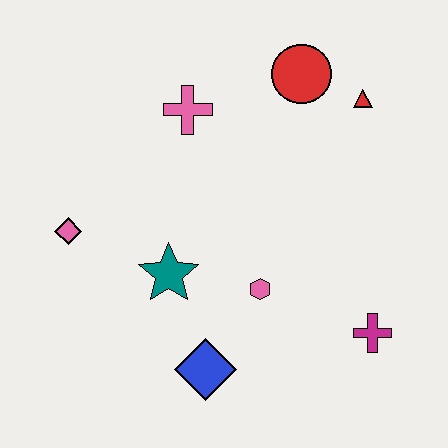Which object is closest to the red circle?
The red triangle is closest to the red circle.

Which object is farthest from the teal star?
The red triangle is farthest from the teal star.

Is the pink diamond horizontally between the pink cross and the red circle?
No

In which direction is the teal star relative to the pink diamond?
The teal star is to the right of the pink diamond.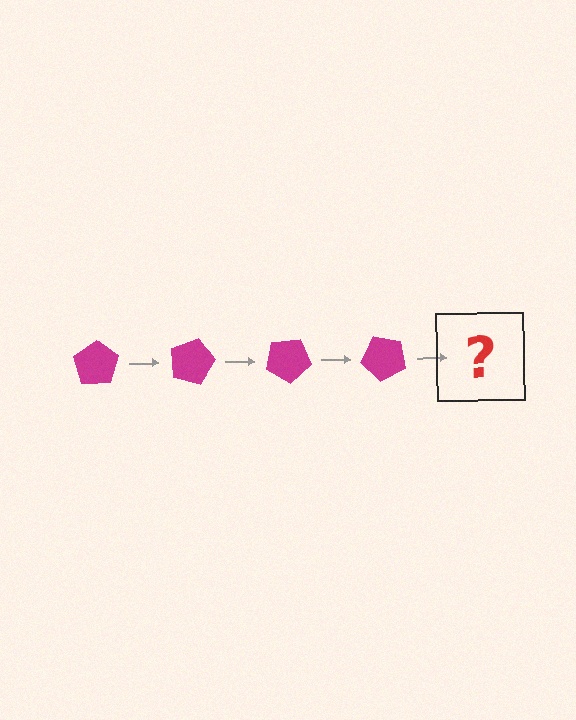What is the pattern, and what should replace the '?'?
The pattern is that the pentagon rotates 15 degrees each step. The '?' should be a magenta pentagon rotated 60 degrees.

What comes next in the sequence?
The next element should be a magenta pentagon rotated 60 degrees.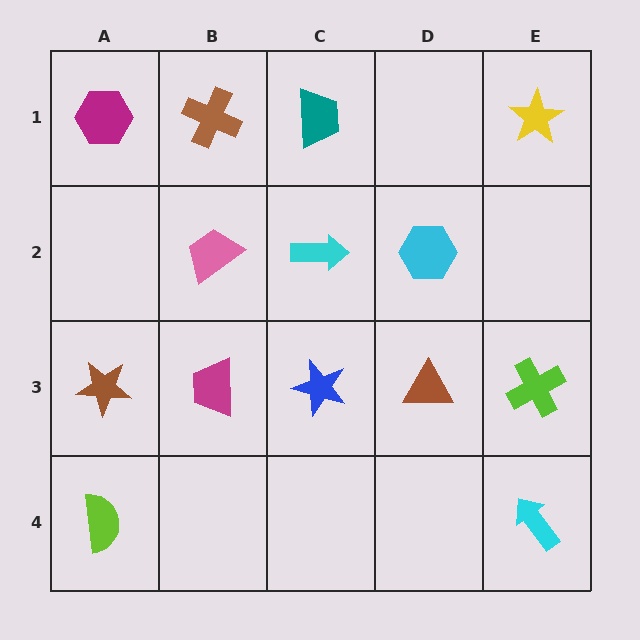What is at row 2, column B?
A pink trapezoid.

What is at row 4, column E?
A cyan arrow.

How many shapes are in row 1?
4 shapes.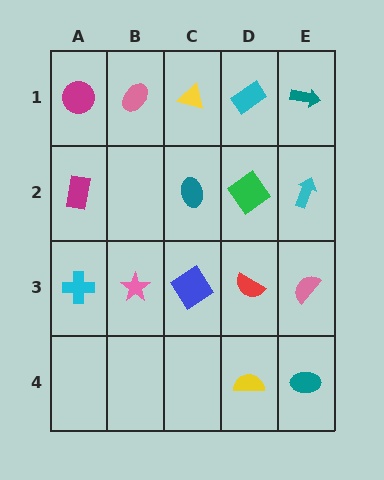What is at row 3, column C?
A blue diamond.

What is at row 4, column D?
A yellow semicircle.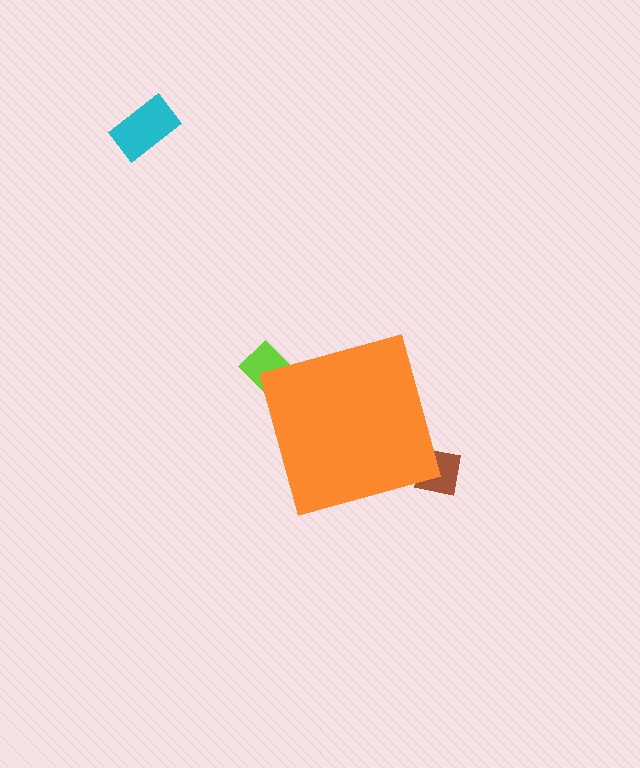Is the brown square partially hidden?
Yes, the brown square is partially hidden behind the orange diamond.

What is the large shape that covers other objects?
An orange diamond.